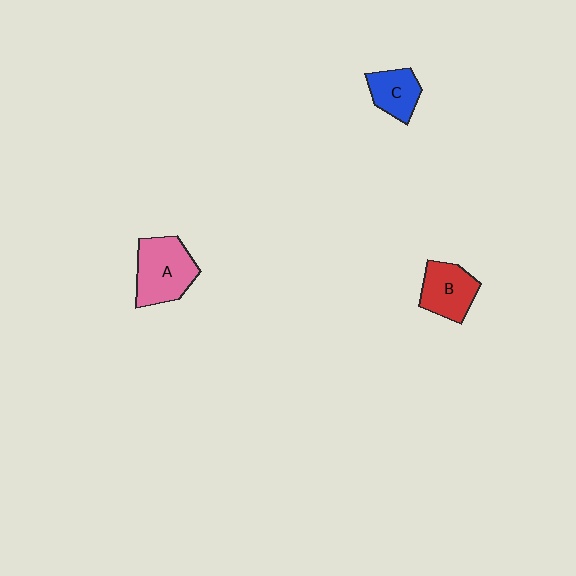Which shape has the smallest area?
Shape C (blue).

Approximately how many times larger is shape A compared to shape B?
Approximately 1.3 times.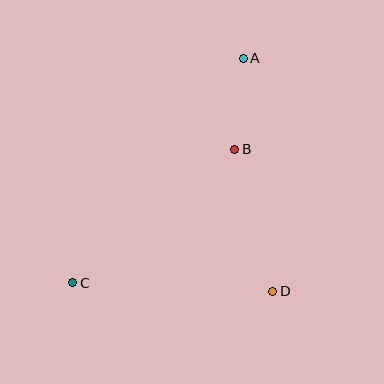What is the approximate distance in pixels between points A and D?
The distance between A and D is approximately 235 pixels.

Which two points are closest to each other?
Points A and B are closest to each other.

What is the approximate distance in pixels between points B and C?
The distance between B and C is approximately 210 pixels.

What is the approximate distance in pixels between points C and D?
The distance between C and D is approximately 200 pixels.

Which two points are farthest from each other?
Points A and C are farthest from each other.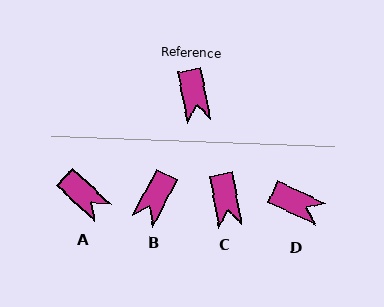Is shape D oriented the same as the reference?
No, it is off by about 55 degrees.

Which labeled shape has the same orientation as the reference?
C.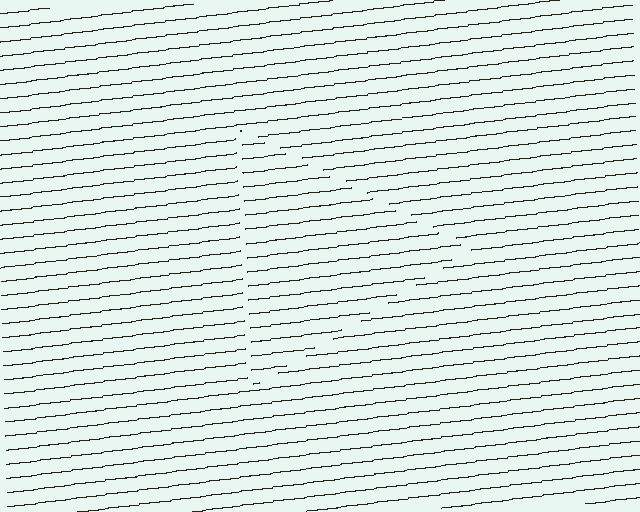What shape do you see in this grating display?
An illusory triangle. The interior of the shape contains the same grating, shifted by half a period — the contour is defined by the phase discontinuity where line-ends from the inner and outer gratings abut.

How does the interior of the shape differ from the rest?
The interior of the shape contains the same grating, shifted by half a period — the contour is defined by the phase discontinuity where line-ends from the inner and outer gratings abut.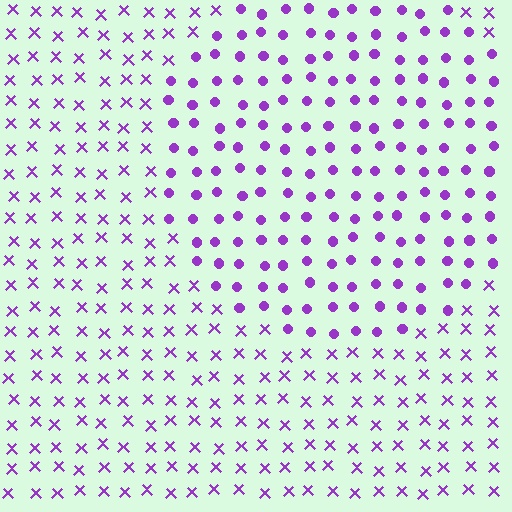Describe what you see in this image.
The image is filled with small purple elements arranged in a uniform grid. A circle-shaped region contains circles, while the surrounding area contains X marks. The boundary is defined purely by the change in element shape.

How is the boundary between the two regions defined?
The boundary is defined by a change in element shape: circles inside vs. X marks outside. All elements share the same color and spacing.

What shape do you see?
I see a circle.